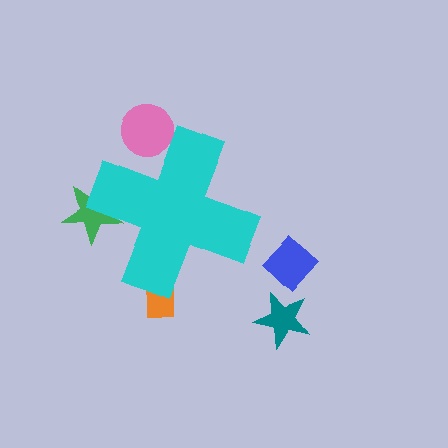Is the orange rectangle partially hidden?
Yes, the orange rectangle is partially hidden behind the cyan cross.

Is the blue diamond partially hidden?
No, the blue diamond is fully visible.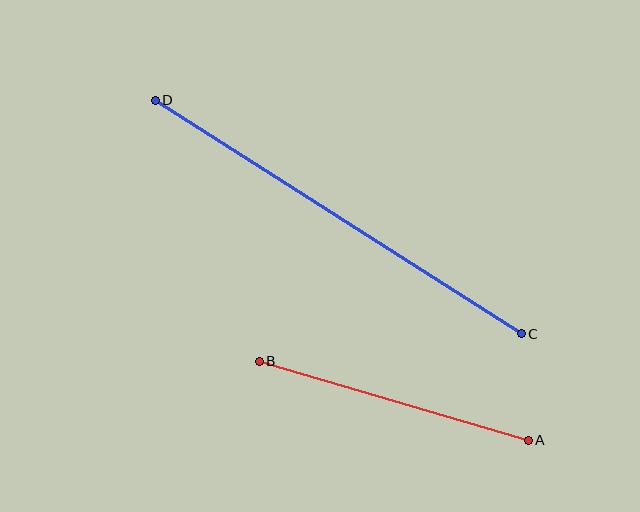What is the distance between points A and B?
The distance is approximately 280 pixels.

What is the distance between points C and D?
The distance is approximately 434 pixels.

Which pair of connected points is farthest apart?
Points C and D are farthest apart.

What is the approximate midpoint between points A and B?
The midpoint is at approximately (394, 401) pixels.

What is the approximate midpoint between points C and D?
The midpoint is at approximately (338, 217) pixels.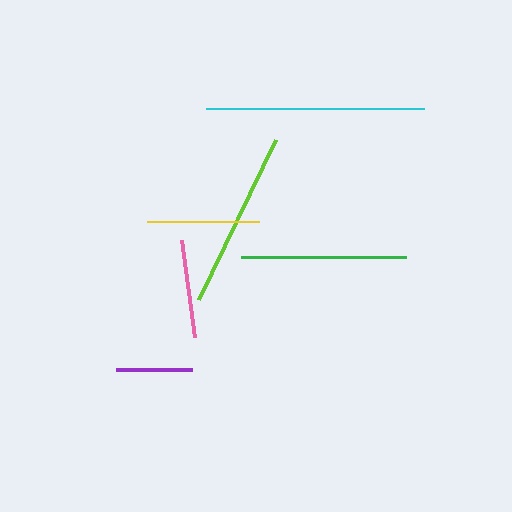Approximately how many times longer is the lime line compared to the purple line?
The lime line is approximately 2.3 times the length of the purple line.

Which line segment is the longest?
The cyan line is the longest at approximately 219 pixels.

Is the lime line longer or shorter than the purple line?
The lime line is longer than the purple line.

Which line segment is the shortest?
The purple line is the shortest at approximately 76 pixels.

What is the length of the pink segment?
The pink segment is approximately 98 pixels long.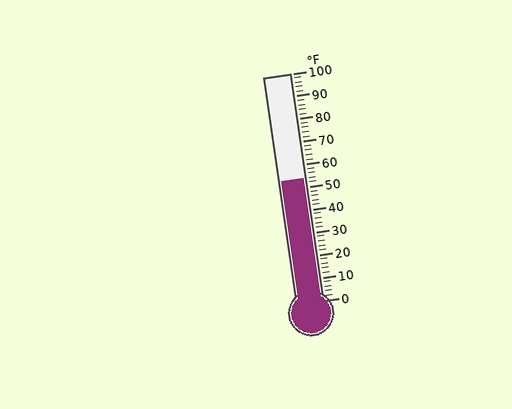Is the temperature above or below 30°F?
The temperature is above 30°F.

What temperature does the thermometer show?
The thermometer shows approximately 54°F.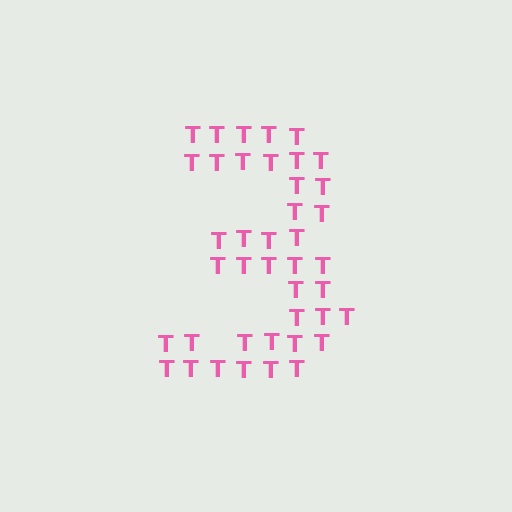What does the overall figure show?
The overall figure shows the digit 3.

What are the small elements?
The small elements are letter T's.